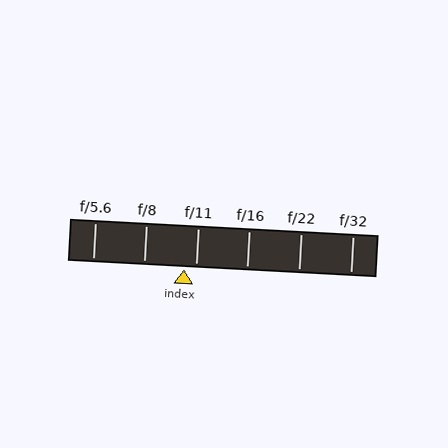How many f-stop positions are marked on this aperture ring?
There are 6 f-stop positions marked.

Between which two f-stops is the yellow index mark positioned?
The index mark is between f/8 and f/11.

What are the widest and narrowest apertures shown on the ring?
The widest aperture shown is f/5.6 and the narrowest is f/32.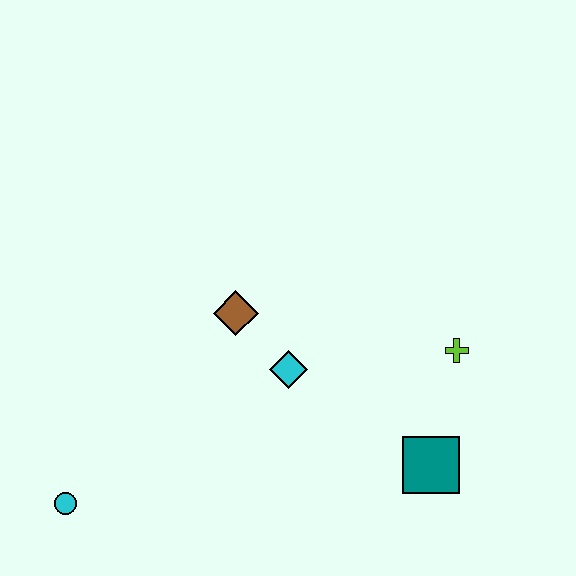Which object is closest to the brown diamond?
The cyan diamond is closest to the brown diamond.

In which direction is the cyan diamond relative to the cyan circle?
The cyan diamond is to the right of the cyan circle.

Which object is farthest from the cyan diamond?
The cyan circle is farthest from the cyan diamond.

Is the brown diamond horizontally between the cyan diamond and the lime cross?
No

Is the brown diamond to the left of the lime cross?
Yes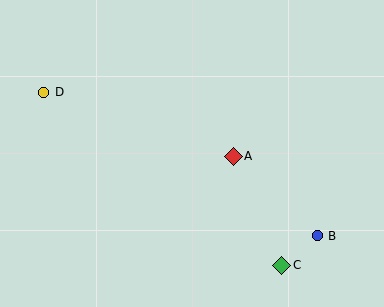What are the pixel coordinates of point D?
Point D is at (44, 92).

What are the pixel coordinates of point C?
Point C is at (282, 265).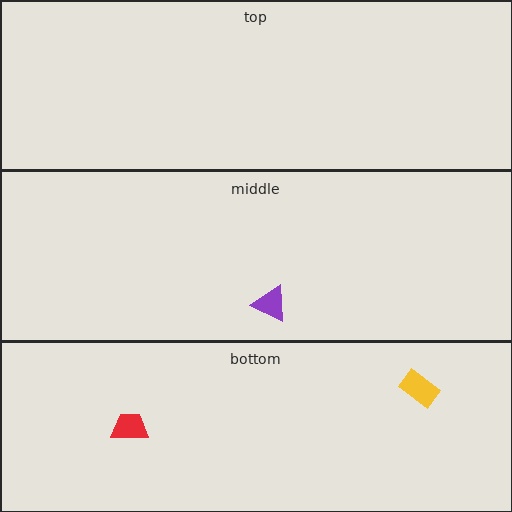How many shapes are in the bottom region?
2.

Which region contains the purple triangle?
The middle region.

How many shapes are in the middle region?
1.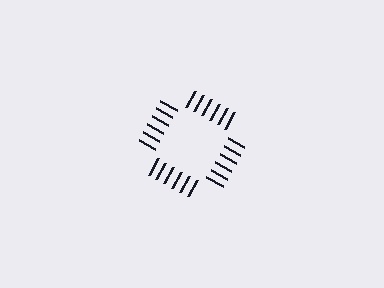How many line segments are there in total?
24 — 6 along each of the 4 edges.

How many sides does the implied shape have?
4 sides — the line-ends trace a square.